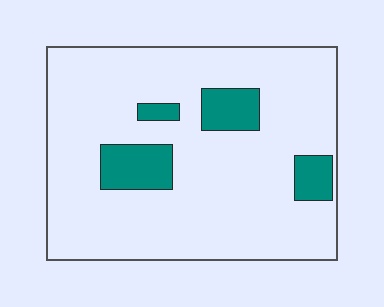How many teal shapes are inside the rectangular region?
4.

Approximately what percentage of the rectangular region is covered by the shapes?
Approximately 15%.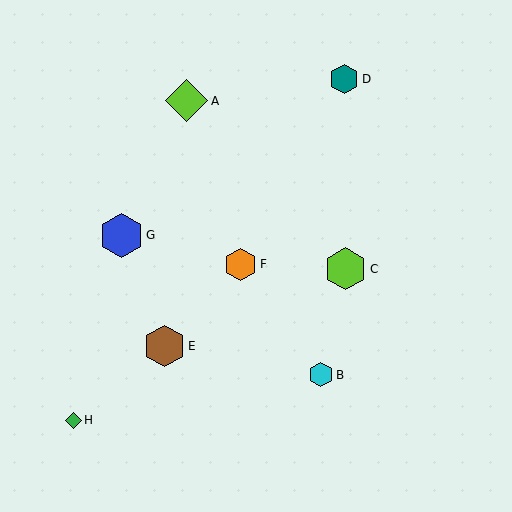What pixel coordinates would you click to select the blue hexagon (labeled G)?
Click at (121, 235) to select the blue hexagon G.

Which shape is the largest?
The blue hexagon (labeled G) is the largest.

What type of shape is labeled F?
Shape F is an orange hexagon.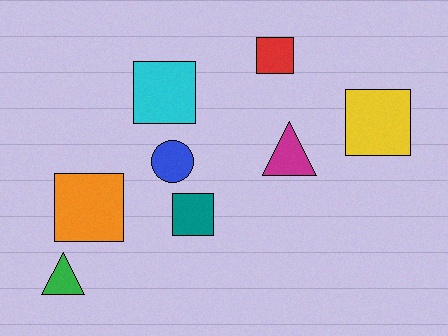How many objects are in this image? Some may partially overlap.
There are 8 objects.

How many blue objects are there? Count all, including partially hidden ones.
There is 1 blue object.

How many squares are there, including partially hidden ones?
There are 5 squares.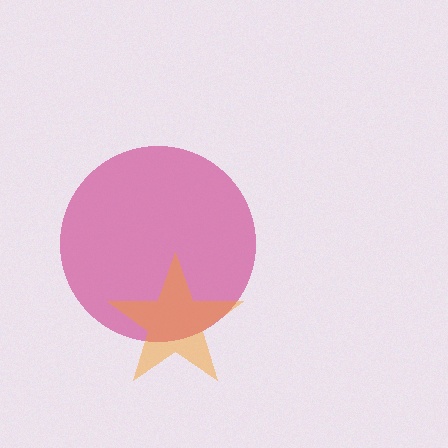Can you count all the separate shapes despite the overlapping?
Yes, there are 2 separate shapes.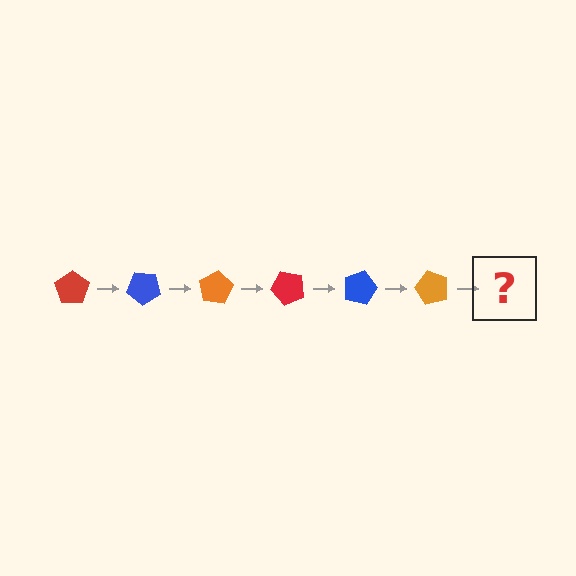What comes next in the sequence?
The next element should be a red pentagon, rotated 240 degrees from the start.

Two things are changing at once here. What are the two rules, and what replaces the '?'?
The two rules are that it rotates 40 degrees each step and the color cycles through red, blue, and orange. The '?' should be a red pentagon, rotated 240 degrees from the start.